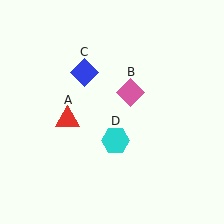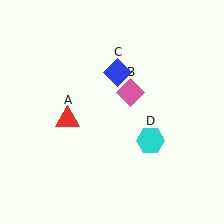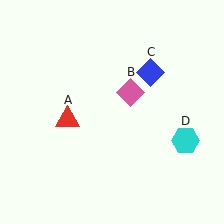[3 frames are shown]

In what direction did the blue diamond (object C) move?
The blue diamond (object C) moved right.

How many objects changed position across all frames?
2 objects changed position: blue diamond (object C), cyan hexagon (object D).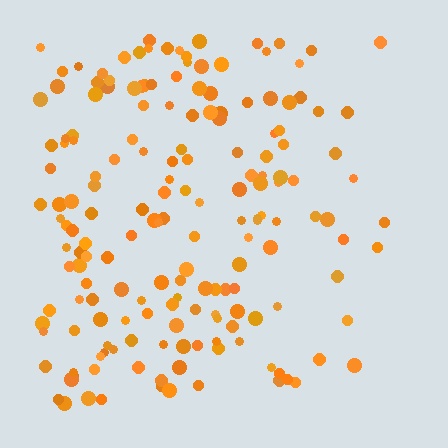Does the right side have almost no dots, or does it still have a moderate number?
Still a moderate number, just noticeably fewer than the left.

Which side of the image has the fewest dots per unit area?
The right.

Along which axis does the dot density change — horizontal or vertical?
Horizontal.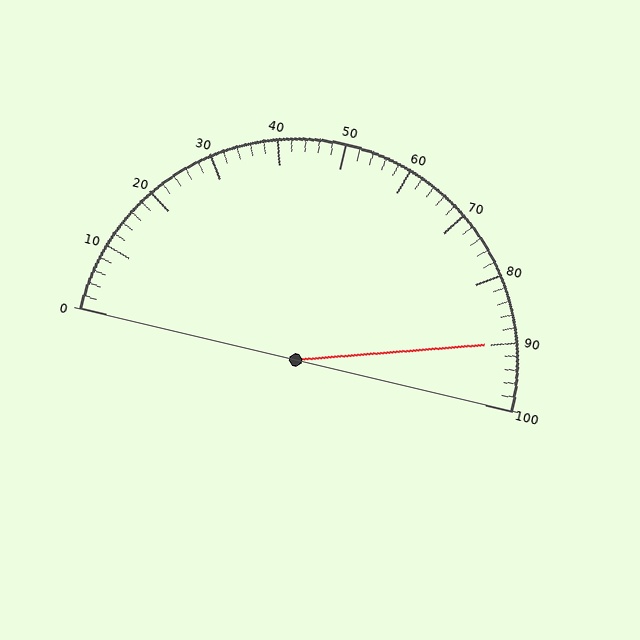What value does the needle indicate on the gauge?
The needle indicates approximately 90.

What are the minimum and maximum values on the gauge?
The gauge ranges from 0 to 100.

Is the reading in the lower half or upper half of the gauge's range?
The reading is in the upper half of the range (0 to 100).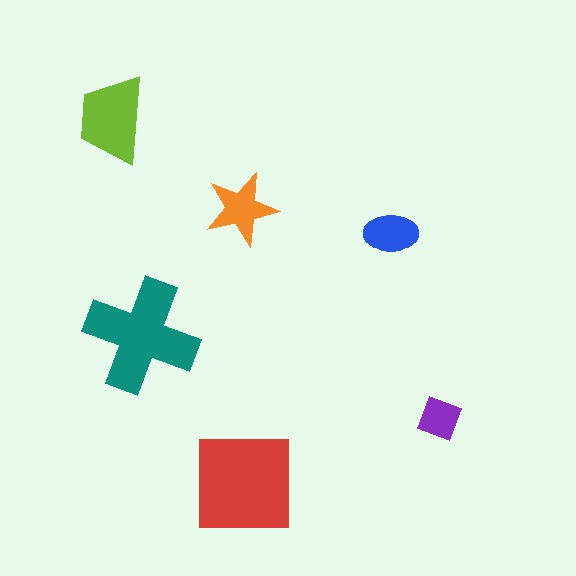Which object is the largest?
The red square.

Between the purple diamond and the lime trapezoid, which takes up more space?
The lime trapezoid.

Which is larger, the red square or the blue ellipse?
The red square.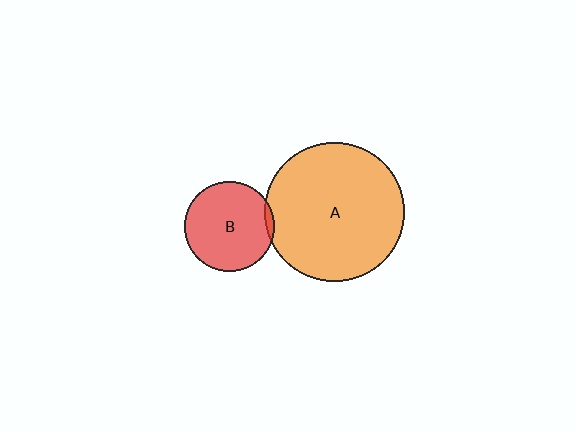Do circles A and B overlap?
Yes.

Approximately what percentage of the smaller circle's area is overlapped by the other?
Approximately 5%.